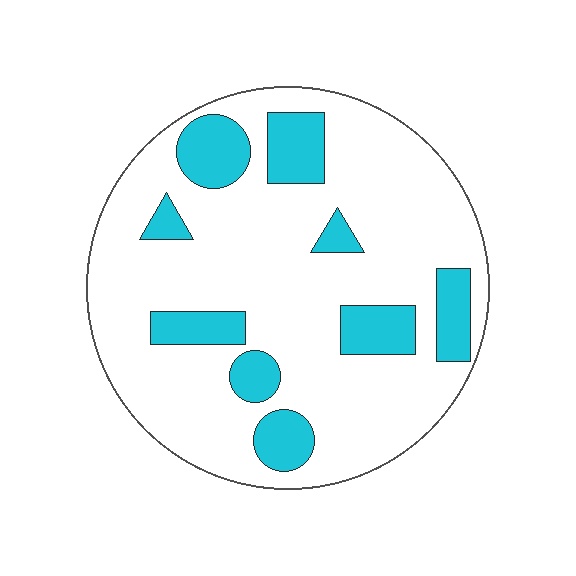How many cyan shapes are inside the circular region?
9.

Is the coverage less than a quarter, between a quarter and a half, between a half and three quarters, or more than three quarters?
Less than a quarter.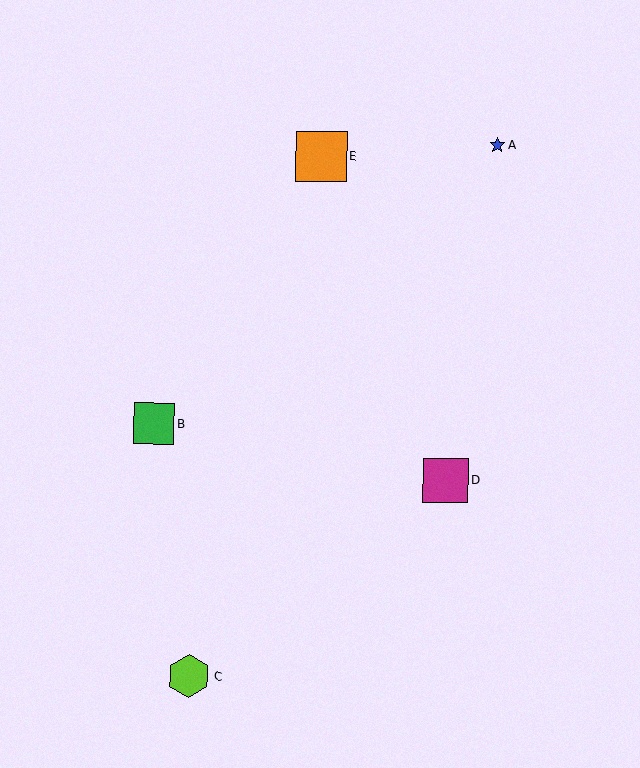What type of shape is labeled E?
Shape E is an orange square.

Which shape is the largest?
The orange square (labeled E) is the largest.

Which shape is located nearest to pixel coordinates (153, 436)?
The green square (labeled B) at (154, 424) is nearest to that location.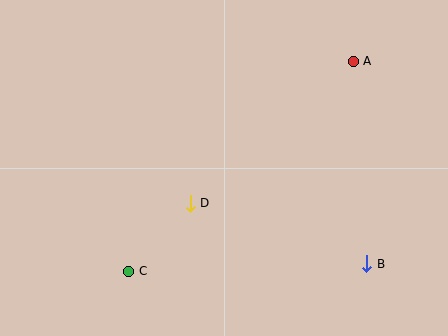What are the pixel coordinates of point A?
Point A is at (353, 61).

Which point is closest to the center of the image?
Point D at (190, 203) is closest to the center.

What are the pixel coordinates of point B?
Point B is at (367, 264).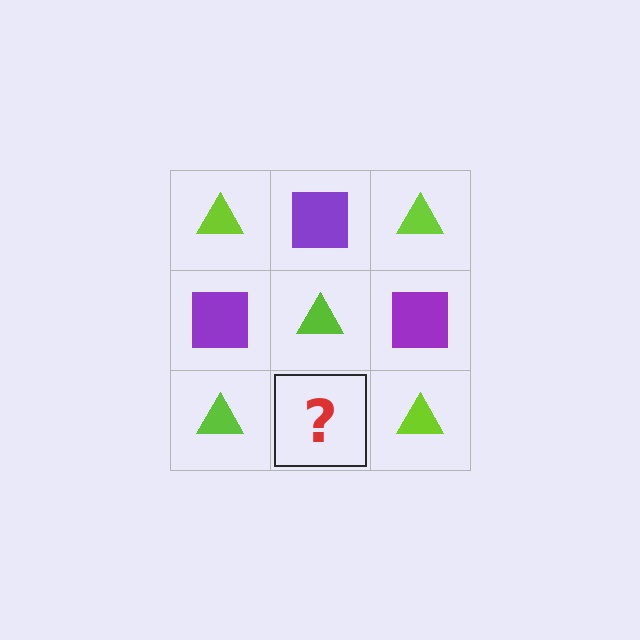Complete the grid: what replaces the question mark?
The question mark should be replaced with a purple square.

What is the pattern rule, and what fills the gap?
The rule is that it alternates lime triangle and purple square in a checkerboard pattern. The gap should be filled with a purple square.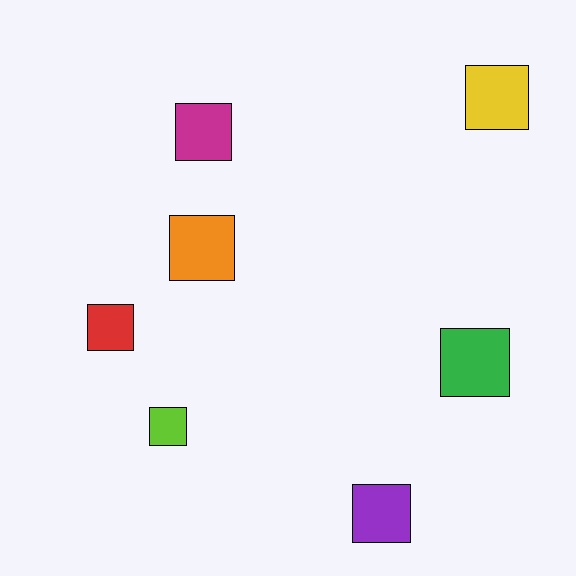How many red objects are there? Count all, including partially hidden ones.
There is 1 red object.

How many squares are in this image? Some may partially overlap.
There are 7 squares.